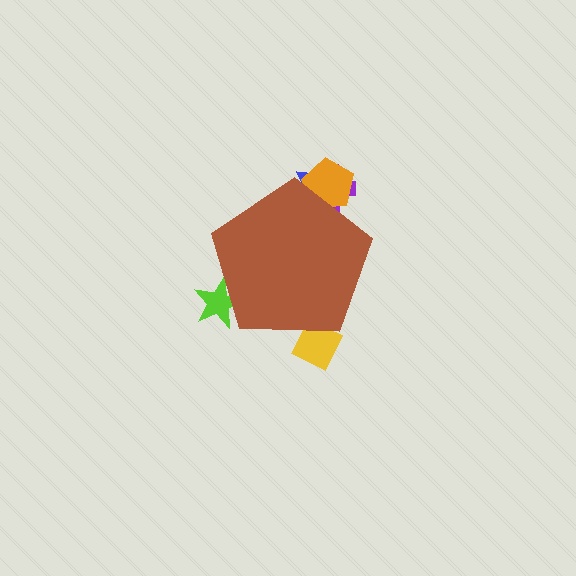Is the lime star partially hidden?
Yes, the lime star is partially hidden behind the brown pentagon.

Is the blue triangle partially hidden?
Yes, the blue triangle is partially hidden behind the brown pentagon.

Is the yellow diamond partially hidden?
Yes, the yellow diamond is partially hidden behind the brown pentagon.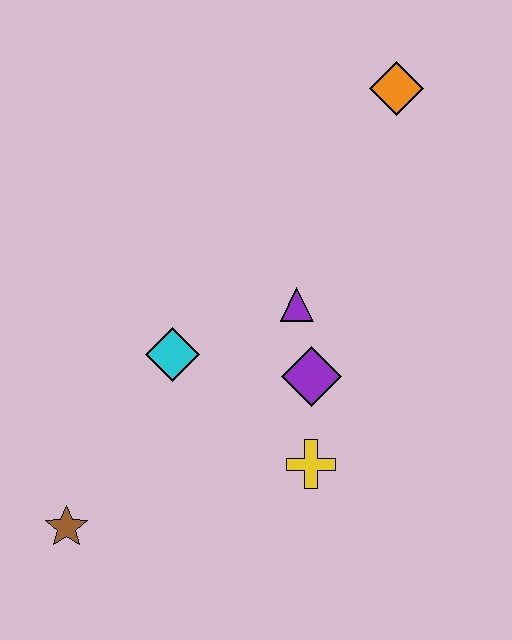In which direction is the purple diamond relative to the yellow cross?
The purple diamond is above the yellow cross.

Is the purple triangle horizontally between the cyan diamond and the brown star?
No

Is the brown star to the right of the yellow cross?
No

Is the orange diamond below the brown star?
No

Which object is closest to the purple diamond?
The purple triangle is closest to the purple diamond.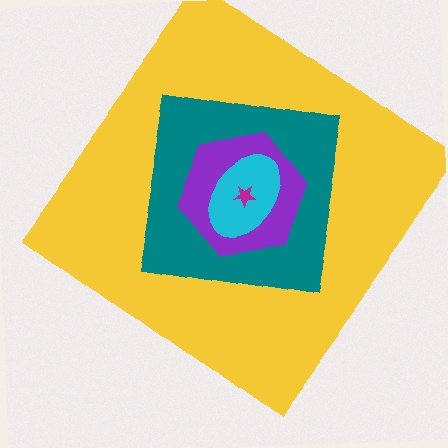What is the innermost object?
The magenta star.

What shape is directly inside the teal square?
The purple hexagon.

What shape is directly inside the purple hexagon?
The cyan ellipse.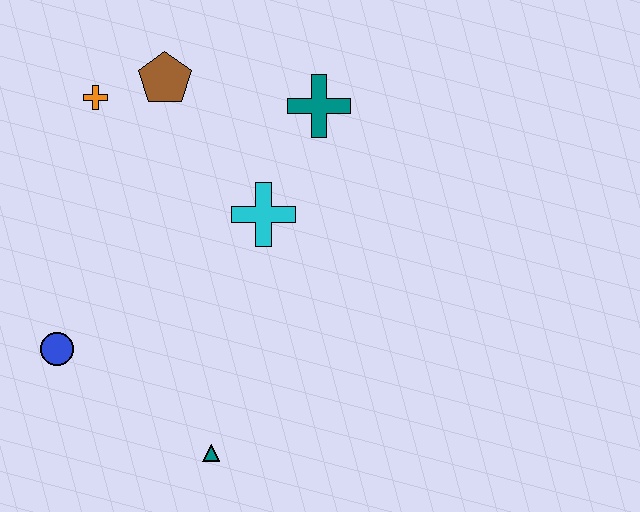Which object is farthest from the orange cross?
The teal triangle is farthest from the orange cross.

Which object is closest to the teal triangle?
The blue circle is closest to the teal triangle.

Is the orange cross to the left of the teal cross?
Yes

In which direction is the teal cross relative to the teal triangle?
The teal cross is above the teal triangle.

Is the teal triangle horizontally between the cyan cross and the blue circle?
Yes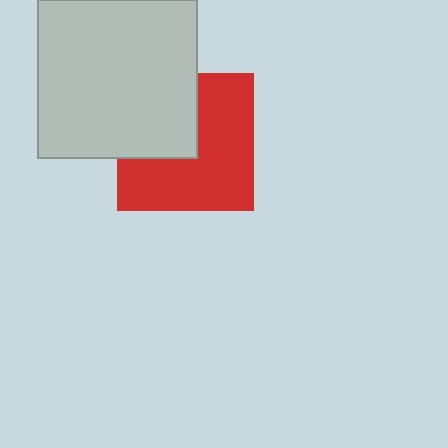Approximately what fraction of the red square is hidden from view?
Roughly 37% of the red square is hidden behind the light gray square.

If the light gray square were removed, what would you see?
You would see the complete red square.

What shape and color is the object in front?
The object in front is a light gray square.